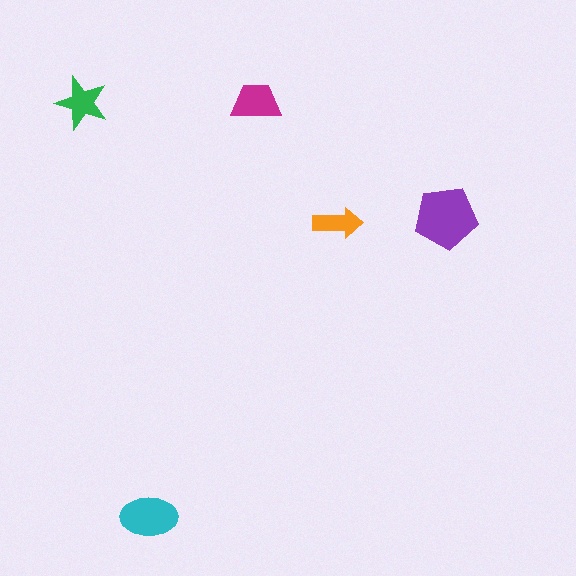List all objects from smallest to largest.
The orange arrow, the green star, the magenta trapezoid, the cyan ellipse, the purple pentagon.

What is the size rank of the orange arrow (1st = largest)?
5th.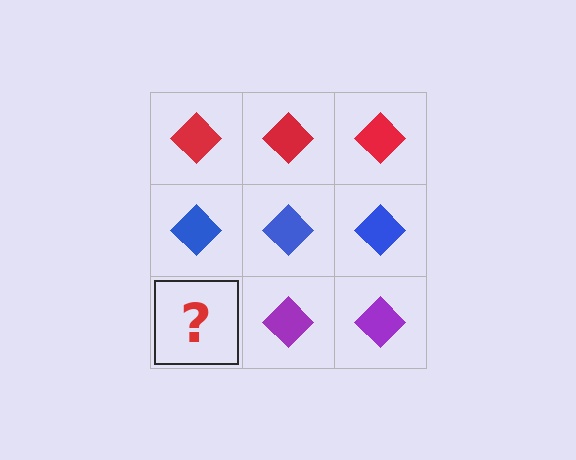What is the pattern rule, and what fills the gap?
The rule is that each row has a consistent color. The gap should be filled with a purple diamond.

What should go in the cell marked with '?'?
The missing cell should contain a purple diamond.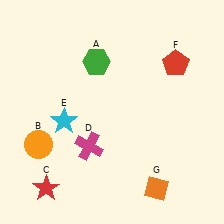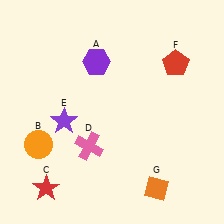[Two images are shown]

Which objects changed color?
A changed from green to purple. D changed from magenta to pink. E changed from cyan to purple.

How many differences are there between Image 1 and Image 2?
There are 3 differences between the two images.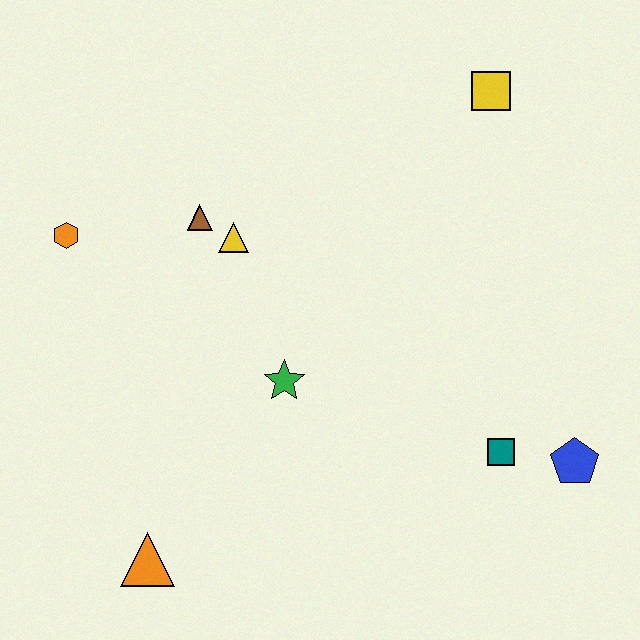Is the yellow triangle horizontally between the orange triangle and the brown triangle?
No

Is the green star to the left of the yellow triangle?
No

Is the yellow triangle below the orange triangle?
No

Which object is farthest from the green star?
The yellow square is farthest from the green star.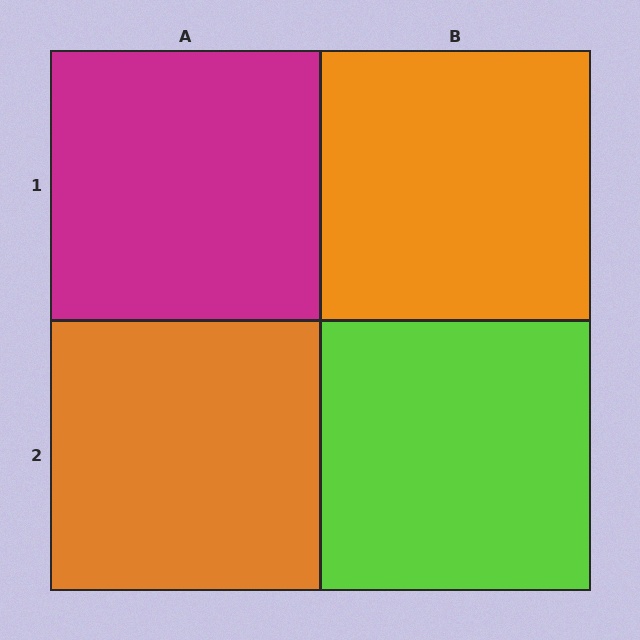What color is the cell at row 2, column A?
Orange.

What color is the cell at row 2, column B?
Lime.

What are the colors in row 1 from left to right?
Magenta, orange.